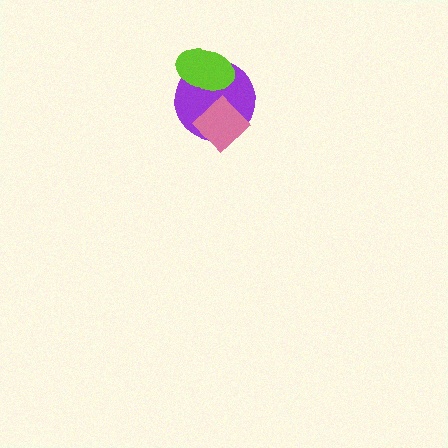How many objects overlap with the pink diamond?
1 object overlaps with the pink diamond.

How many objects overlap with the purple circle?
2 objects overlap with the purple circle.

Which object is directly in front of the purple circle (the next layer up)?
The pink diamond is directly in front of the purple circle.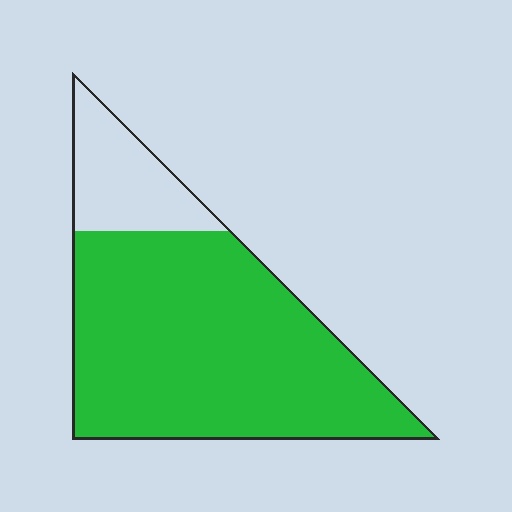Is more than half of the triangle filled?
Yes.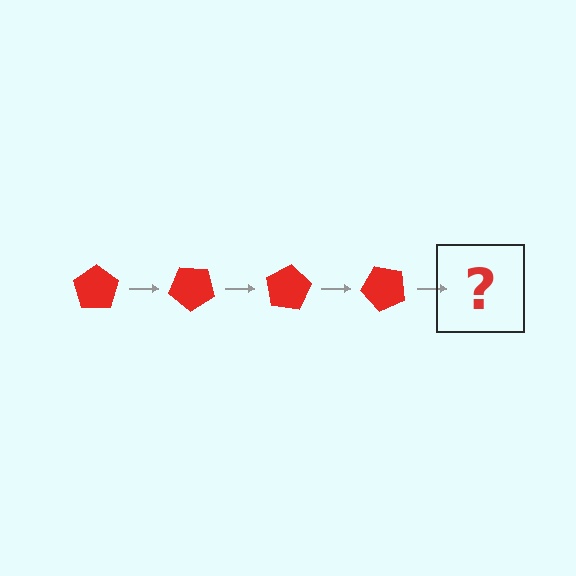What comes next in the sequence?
The next element should be a red pentagon rotated 160 degrees.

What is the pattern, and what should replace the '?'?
The pattern is that the pentagon rotates 40 degrees each step. The '?' should be a red pentagon rotated 160 degrees.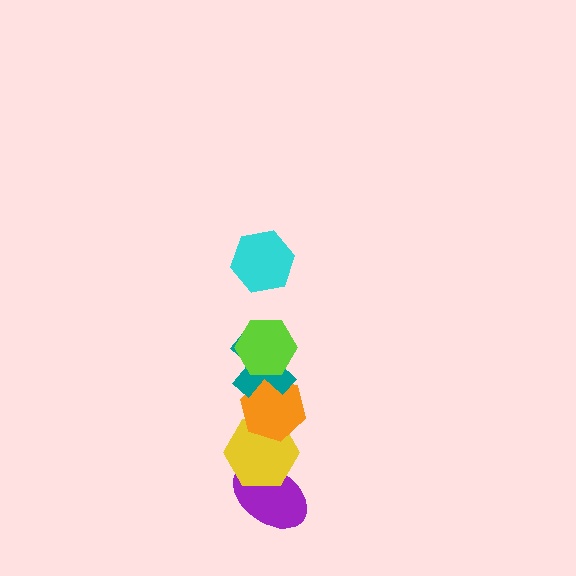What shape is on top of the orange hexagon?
The teal cross is on top of the orange hexagon.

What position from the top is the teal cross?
The teal cross is 3rd from the top.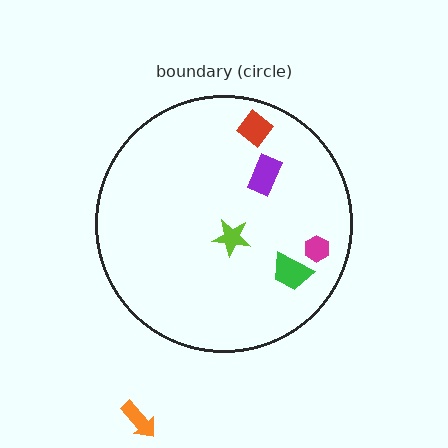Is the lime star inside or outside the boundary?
Inside.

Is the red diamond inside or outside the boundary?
Inside.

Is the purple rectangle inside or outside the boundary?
Inside.